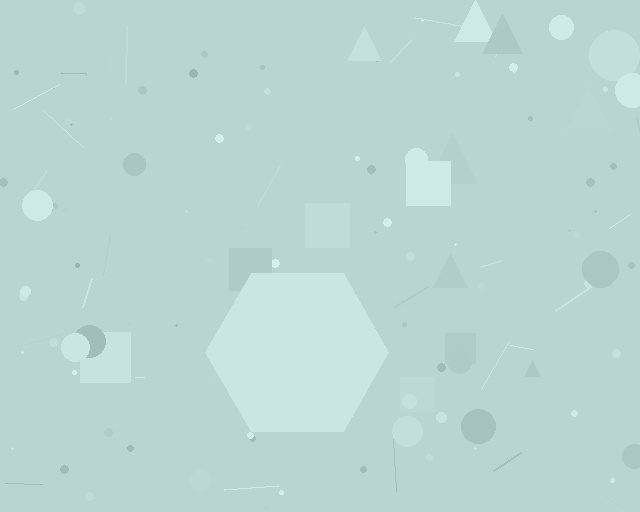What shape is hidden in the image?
A hexagon is hidden in the image.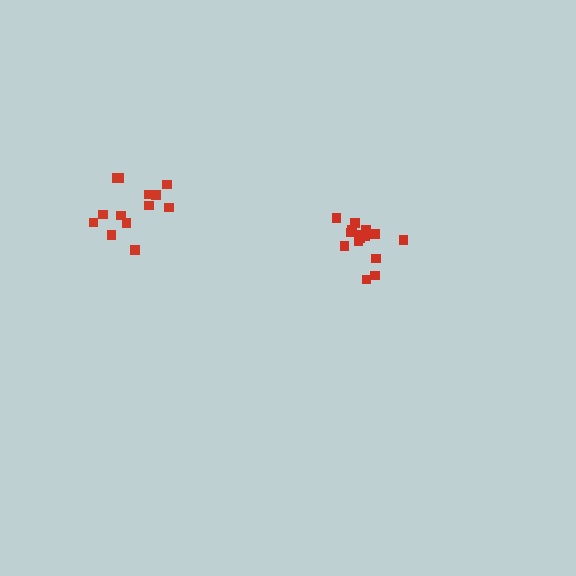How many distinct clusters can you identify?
There are 2 distinct clusters.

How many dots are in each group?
Group 1: 14 dots, Group 2: 15 dots (29 total).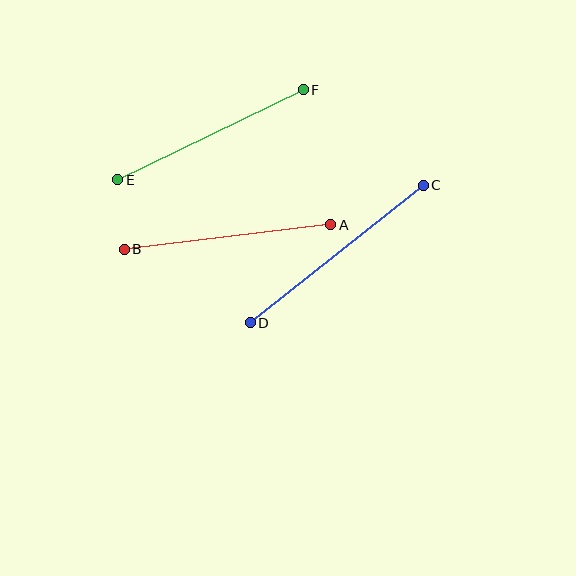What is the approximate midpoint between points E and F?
The midpoint is at approximately (211, 135) pixels.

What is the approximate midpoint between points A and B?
The midpoint is at approximately (228, 237) pixels.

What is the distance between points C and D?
The distance is approximately 221 pixels.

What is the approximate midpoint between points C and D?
The midpoint is at approximately (337, 254) pixels.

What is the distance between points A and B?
The distance is approximately 208 pixels.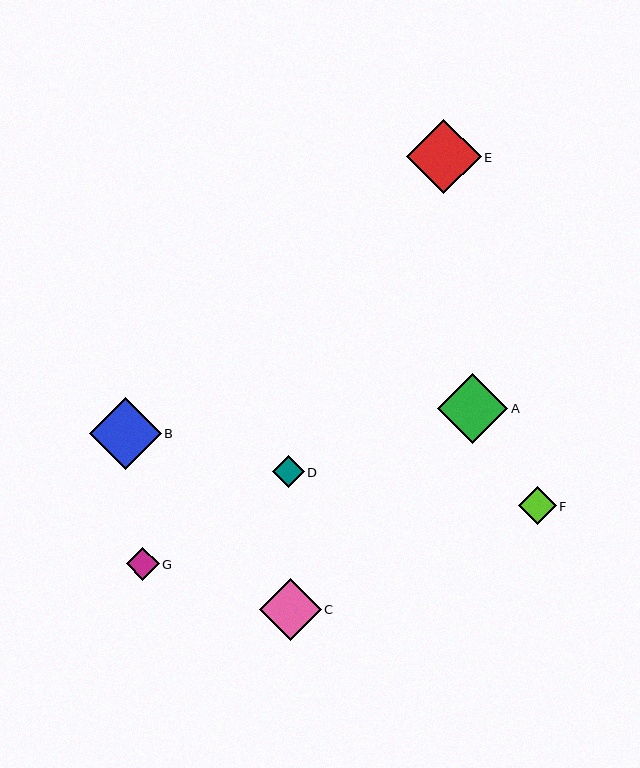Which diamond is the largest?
Diamond E is the largest with a size of approximately 75 pixels.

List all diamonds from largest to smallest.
From largest to smallest: E, B, A, C, F, G, D.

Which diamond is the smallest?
Diamond D is the smallest with a size of approximately 32 pixels.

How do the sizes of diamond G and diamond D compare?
Diamond G and diamond D are approximately the same size.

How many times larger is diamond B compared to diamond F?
Diamond B is approximately 1.9 times the size of diamond F.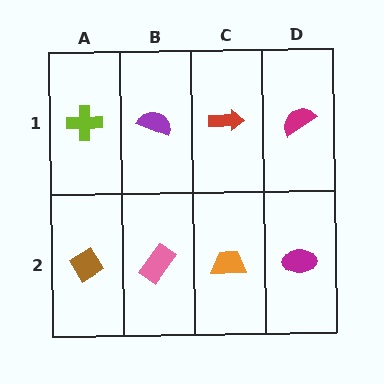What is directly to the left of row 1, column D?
A red arrow.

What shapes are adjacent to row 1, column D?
A magenta ellipse (row 2, column D), a red arrow (row 1, column C).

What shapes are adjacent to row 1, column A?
A brown diamond (row 2, column A), a purple semicircle (row 1, column B).